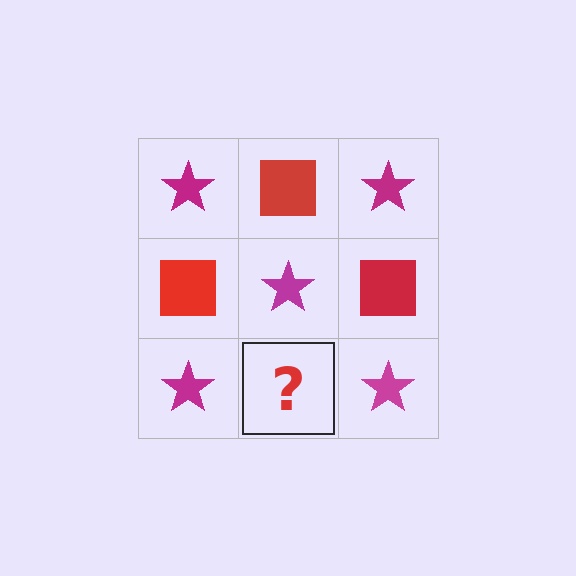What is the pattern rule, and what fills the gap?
The rule is that it alternates magenta star and red square in a checkerboard pattern. The gap should be filled with a red square.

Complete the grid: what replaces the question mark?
The question mark should be replaced with a red square.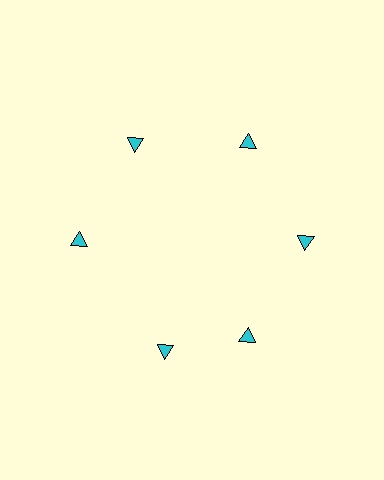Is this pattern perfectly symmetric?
No. The 6 cyan triangles are arranged in a ring, but one element near the 7 o'clock position is rotated out of alignment along the ring, breaking the 6-fold rotational symmetry.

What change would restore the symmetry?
The symmetry would be restored by rotating it back into even spacing with its neighbors so that all 6 triangles sit at equal angles and equal distance from the center.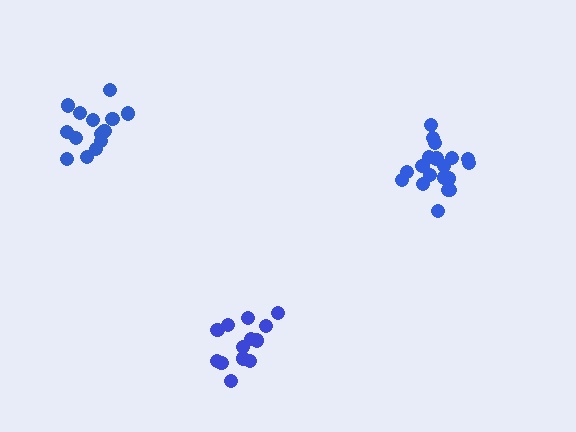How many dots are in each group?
Group 1: 13 dots, Group 2: 19 dots, Group 3: 14 dots (46 total).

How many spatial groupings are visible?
There are 3 spatial groupings.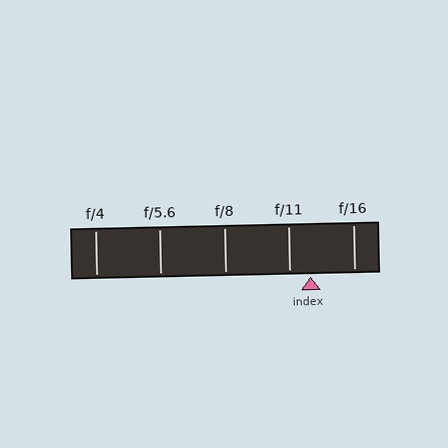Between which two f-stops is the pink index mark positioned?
The index mark is between f/11 and f/16.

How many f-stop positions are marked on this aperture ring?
There are 5 f-stop positions marked.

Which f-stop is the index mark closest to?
The index mark is closest to f/11.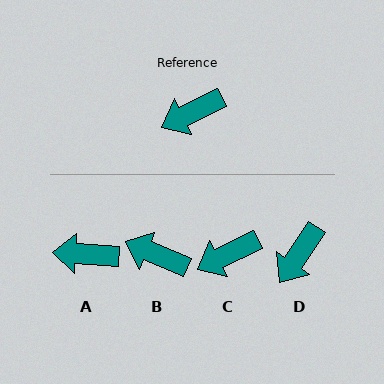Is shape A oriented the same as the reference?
No, it is off by about 30 degrees.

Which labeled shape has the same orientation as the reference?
C.